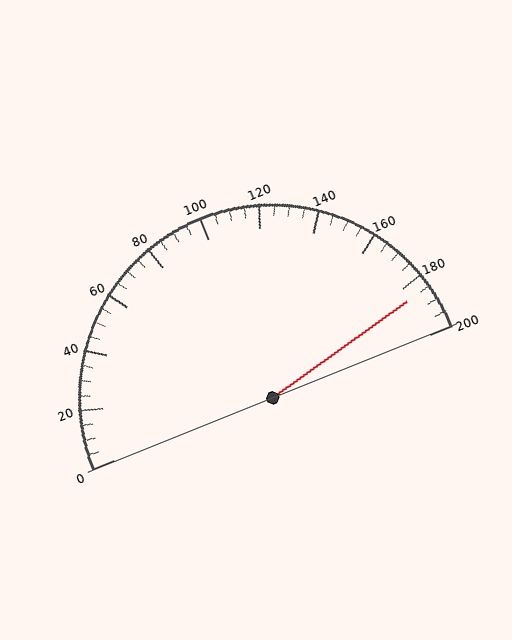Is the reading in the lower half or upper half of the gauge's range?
The reading is in the upper half of the range (0 to 200).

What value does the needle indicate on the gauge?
The needle indicates approximately 185.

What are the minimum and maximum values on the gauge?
The gauge ranges from 0 to 200.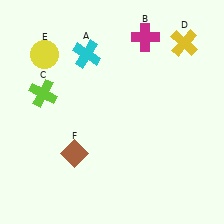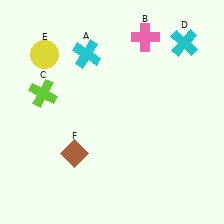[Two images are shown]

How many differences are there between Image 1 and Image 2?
There are 2 differences between the two images.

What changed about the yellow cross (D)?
In Image 1, D is yellow. In Image 2, it changed to cyan.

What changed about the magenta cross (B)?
In Image 1, B is magenta. In Image 2, it changed to pink.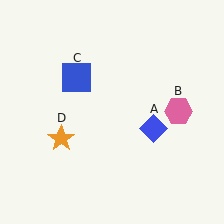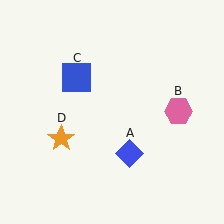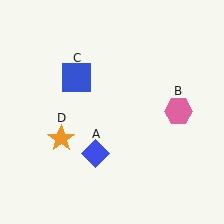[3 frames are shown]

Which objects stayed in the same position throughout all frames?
Pink hexagon (object B) and blue square (object C) and orange star (object D) remained stationary.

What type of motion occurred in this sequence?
The blue diamond (object A) rotated clockwise around the center of the scene.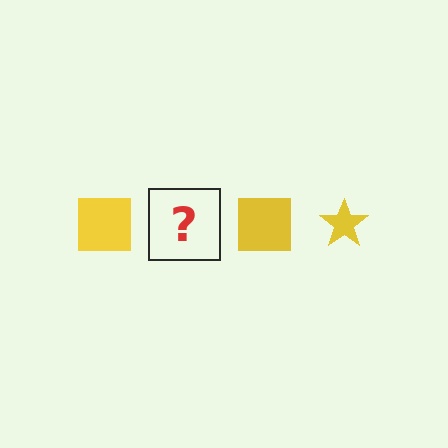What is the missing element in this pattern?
The missing element is a yellow star.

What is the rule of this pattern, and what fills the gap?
The rule is that the pattern cycles through square, star shapes in yellow. The gap should be filled with a yellow star.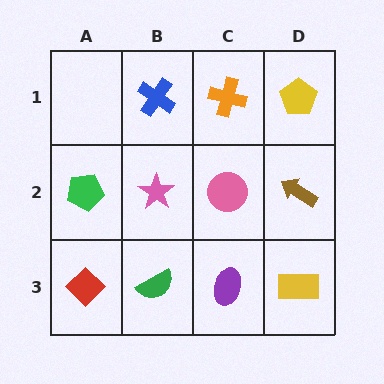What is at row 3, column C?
A purple ellipse.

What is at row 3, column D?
A yellow rectangle.